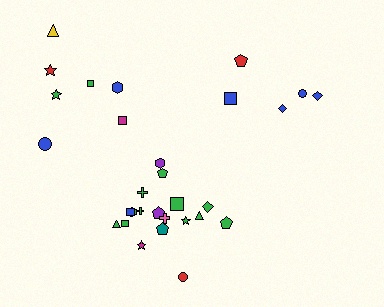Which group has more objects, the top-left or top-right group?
The top-left group.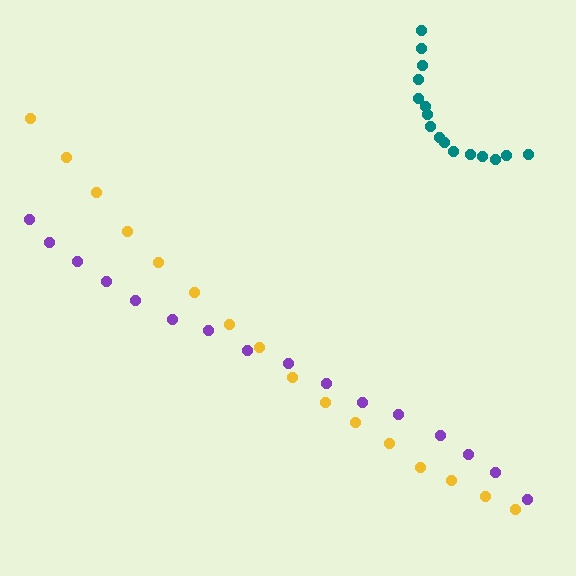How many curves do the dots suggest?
There are 3 distinct paths.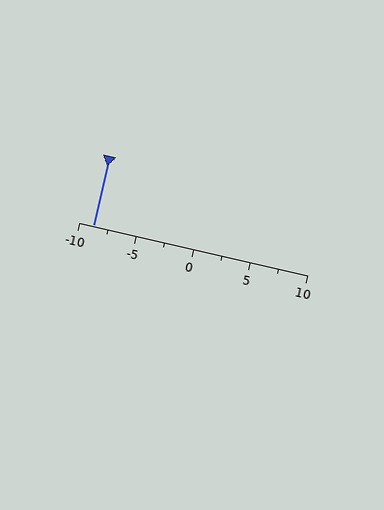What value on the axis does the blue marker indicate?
The marker indicates approximately -8.8.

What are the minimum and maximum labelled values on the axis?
The axis runs from -10 to 10.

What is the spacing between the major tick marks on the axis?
The major ticks are spaced 5 apart.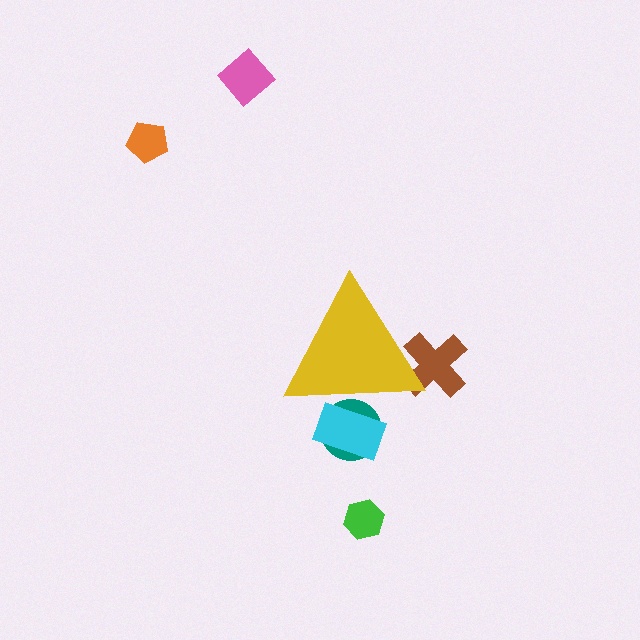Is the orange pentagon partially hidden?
No, the orange pentagon is fully visible.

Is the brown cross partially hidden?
Yes, the brown cross is partially hidden behind the yellow triangle.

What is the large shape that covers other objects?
A yellow triangle.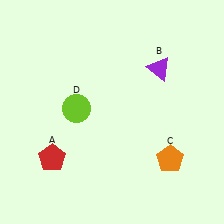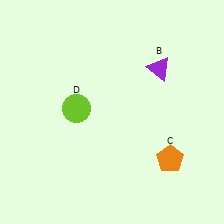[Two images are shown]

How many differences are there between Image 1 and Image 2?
There is 1 difference between the two images.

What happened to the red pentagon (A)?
The red pentagon (A) was removed in Image 2. It was in the bottom-left area of Image 1.